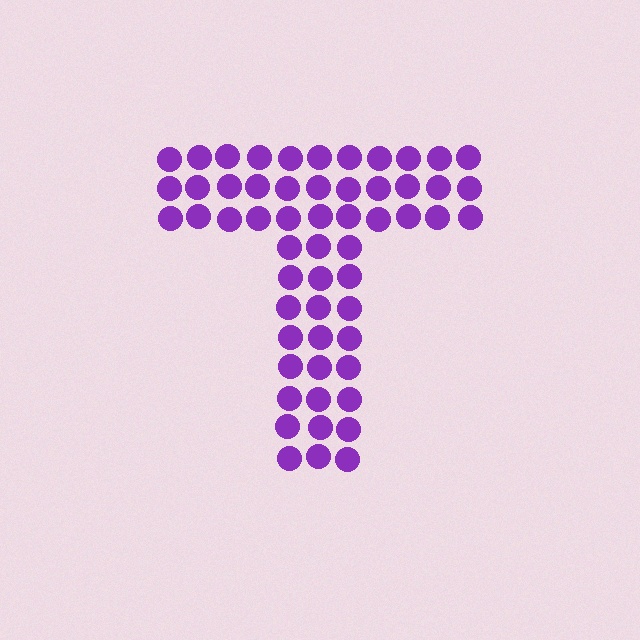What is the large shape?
The large shape is the letter T.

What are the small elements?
The small elements are circles.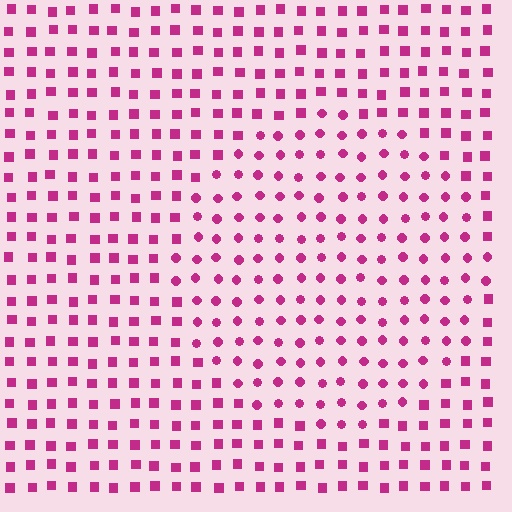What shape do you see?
I see a circle.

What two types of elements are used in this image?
The image uses circles inside the circle region and squares outside it.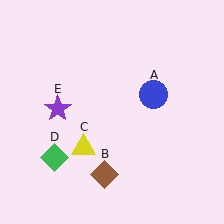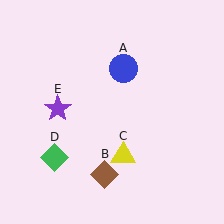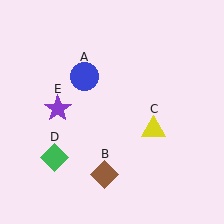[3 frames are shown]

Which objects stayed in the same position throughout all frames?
Brown diamond (object B) and green diamond (object D) and purple star (object E) remained stationary.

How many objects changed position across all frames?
2 objects changed position: blue circle (object A), yellow triangle (object C).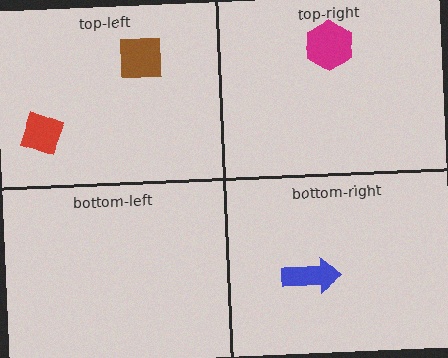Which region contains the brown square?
The top-left region.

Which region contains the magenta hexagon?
The top-right region.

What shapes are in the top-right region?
The magenta hexagon.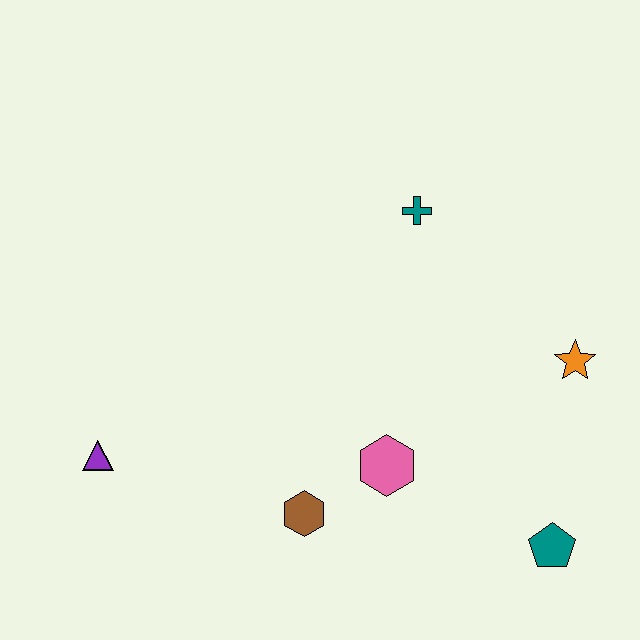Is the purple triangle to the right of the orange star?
No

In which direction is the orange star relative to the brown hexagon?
The orange star is to the right of the brown hexagon.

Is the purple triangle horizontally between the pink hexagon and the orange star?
No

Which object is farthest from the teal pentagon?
The purple triangle is farthest from the teal pentagon.